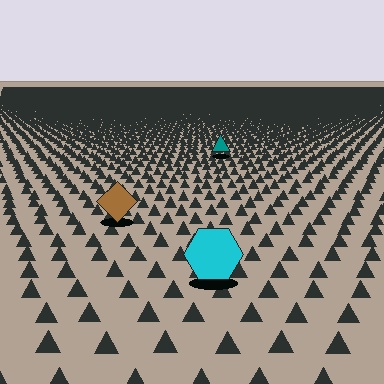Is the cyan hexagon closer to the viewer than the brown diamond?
Yes. The cyan hexagon is closer — you can tell from the texture gradient: the ground texture is coarser near it.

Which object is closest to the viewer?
The cyan hexagon is closest. The texture marks near it are larger and more spread out.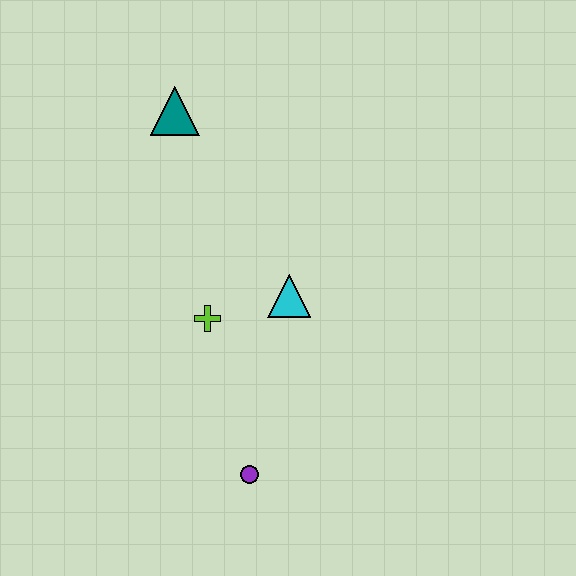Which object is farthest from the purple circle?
The teal triangle is farthest from the purple circle.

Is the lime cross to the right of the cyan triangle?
No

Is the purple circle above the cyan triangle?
No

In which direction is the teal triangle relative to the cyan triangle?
The teal triangle is above the cyan triangle.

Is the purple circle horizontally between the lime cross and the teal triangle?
No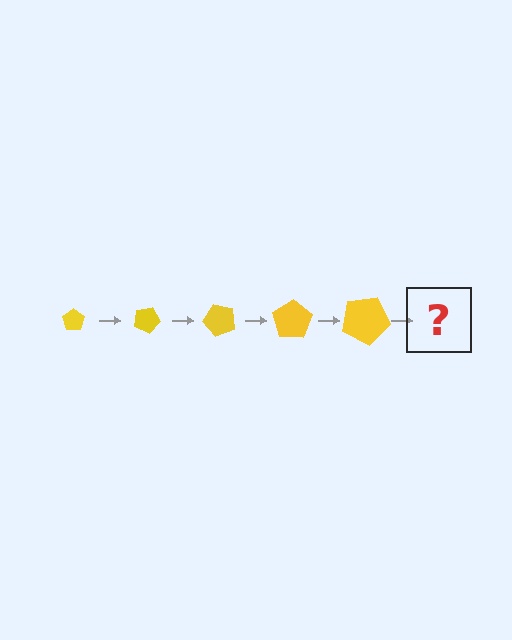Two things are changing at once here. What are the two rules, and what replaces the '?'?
The two rules are that the pentagon grows larger each step and it rotates 25 degrees each step. The '?' should be a pentagon, larger than the previous one and rotated 125 degrees from the start.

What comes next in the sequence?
The next element should be a pentagon, larger than the previous one and rotated 125 degrees from the start.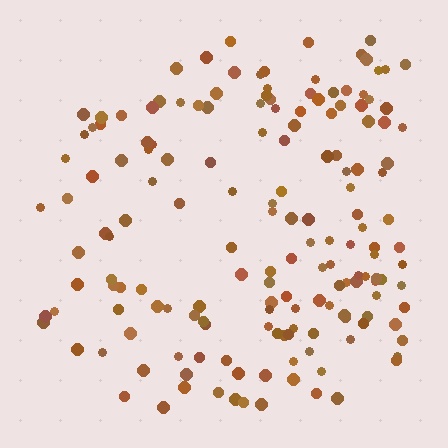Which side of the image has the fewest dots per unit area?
The left.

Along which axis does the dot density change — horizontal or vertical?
Horizontal.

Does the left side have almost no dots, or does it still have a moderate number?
Still a moderate number, just noticeably fewer than the right.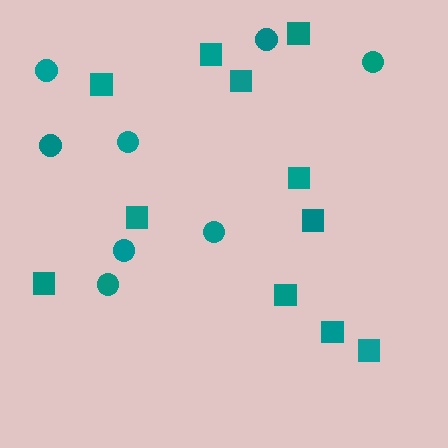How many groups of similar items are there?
There are 2 groups: one group of squares (11) and one group of circles (8).